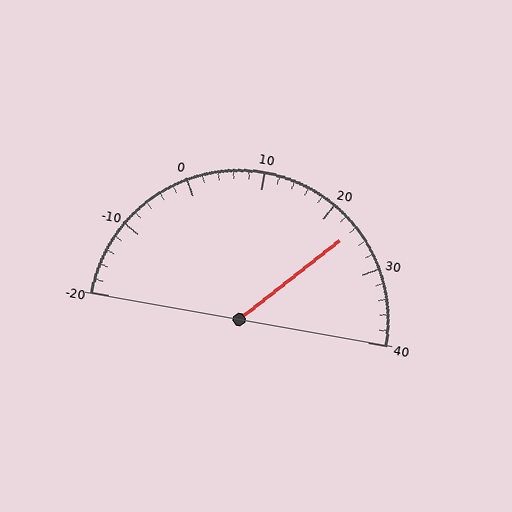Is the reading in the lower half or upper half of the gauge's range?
The reading is in the upper half of the range (-20 to 40).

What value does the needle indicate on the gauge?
The needle indicates approximately 24.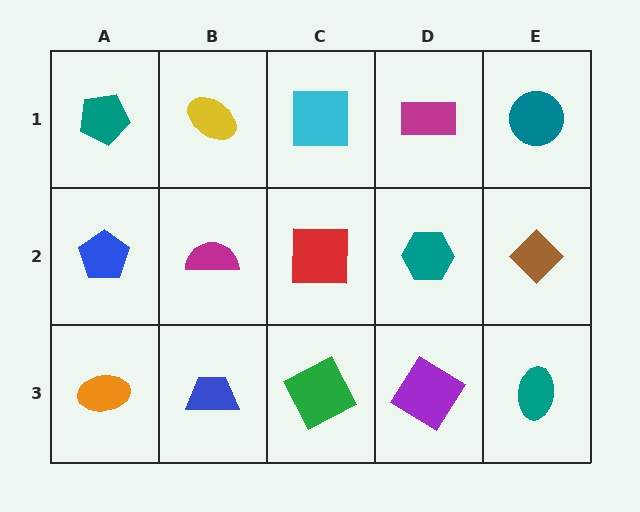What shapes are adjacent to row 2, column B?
A yellow ellipse (row 1, column B), a blue trapezoid (row 3, column B), a blue pentagon (row 2, column A), a red square (row 2, column C).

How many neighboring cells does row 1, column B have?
3.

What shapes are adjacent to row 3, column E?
A brown diamond (row 2, column E), a purple diamond (row 3, column D).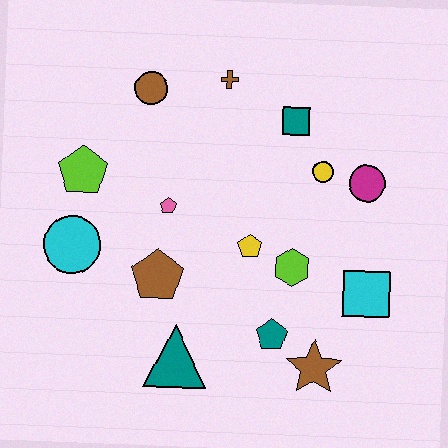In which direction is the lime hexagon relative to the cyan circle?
The lime hexagon is to the right of the cyan circle.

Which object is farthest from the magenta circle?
The cyan circle is farthest from the magenta circle.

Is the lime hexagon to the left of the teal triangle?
No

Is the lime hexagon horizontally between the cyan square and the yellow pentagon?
Yes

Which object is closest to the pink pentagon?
The brown pentagon is closest to the pink pentagon.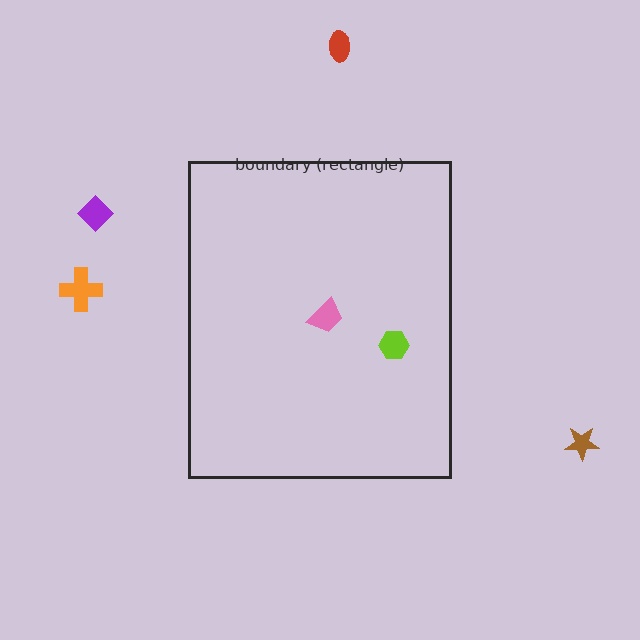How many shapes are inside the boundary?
2 inside, 4 outside.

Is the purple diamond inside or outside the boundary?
Outside.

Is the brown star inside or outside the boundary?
Outside.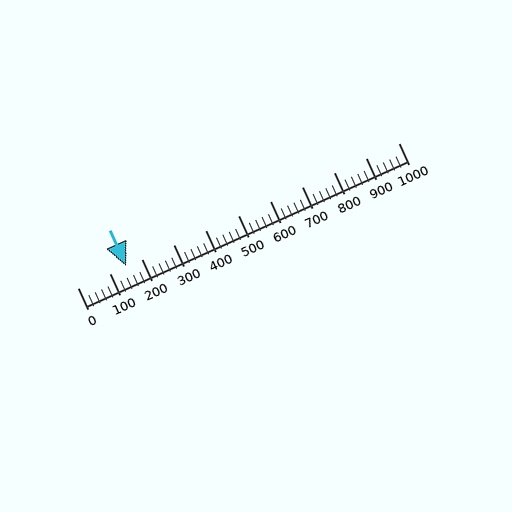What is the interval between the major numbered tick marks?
The major tick marks are spaced 100 units apart.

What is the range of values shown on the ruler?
The ruler shows values from 0 to 1000.